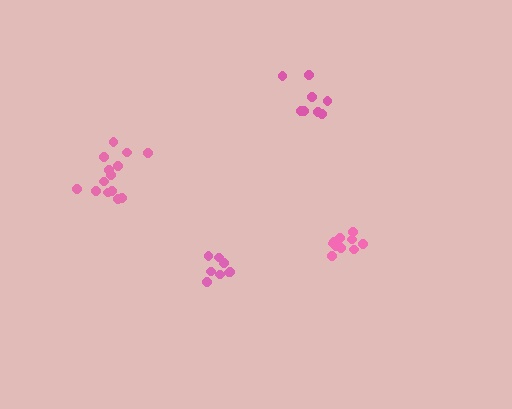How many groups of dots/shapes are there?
There are 4 groups.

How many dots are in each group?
Group 1: 8 dots, Group 2: 8 dots, Group 3: 14 dots, Group 4: 10 dots (40 total).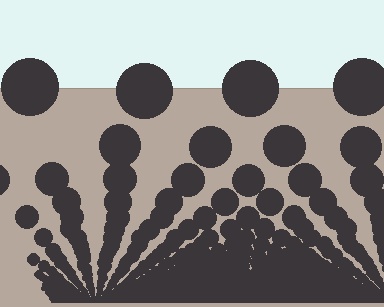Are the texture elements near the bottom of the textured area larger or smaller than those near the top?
Smaller. The gradient is inverted — elements near the bottom are smaller and denser.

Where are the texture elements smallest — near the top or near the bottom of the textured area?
Near the bottom.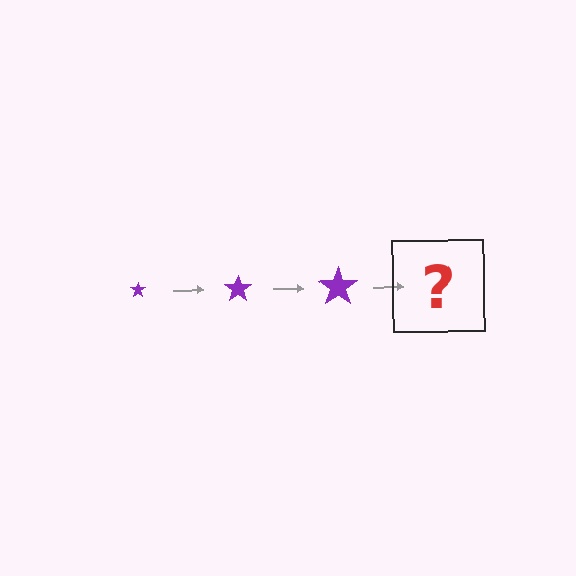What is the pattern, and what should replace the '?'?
The pattern is that the star gets progressively larger each step. The '?' should be a purple star, larger than the previous one.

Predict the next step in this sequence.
The next step is a purple star, larger than the previous one.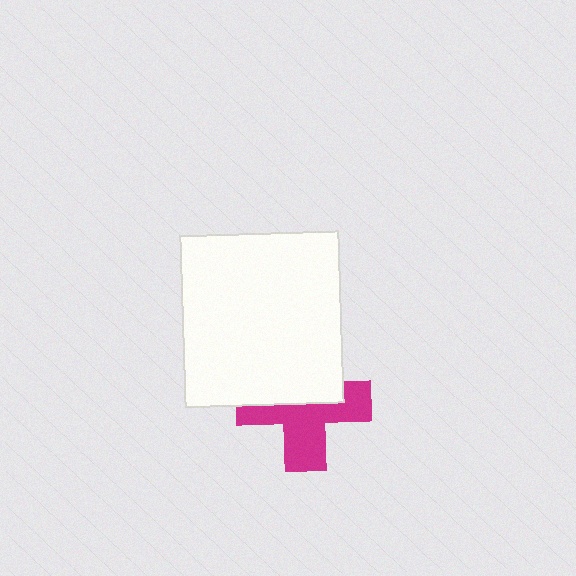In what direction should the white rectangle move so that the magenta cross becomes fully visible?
The white rectangle should move up. That is the shortest direction to clear the overlap and leave the magenta cross fully visible.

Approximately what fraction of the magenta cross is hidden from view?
Roughly 47% of the magenta cross is hidden behind the white rectangle.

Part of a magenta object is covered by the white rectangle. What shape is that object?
It is a cross.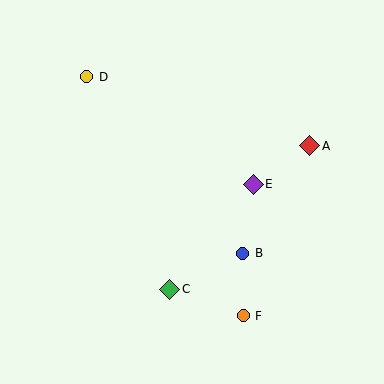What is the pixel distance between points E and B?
The distance between E and B is 70 pixels.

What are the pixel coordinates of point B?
Point B is at (243, 253).